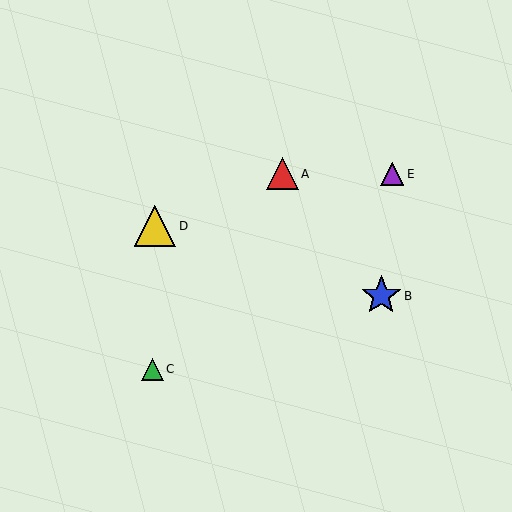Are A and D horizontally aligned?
No, A is at y≈174 and D is at y≈226.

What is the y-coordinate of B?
Object B is at y≈296.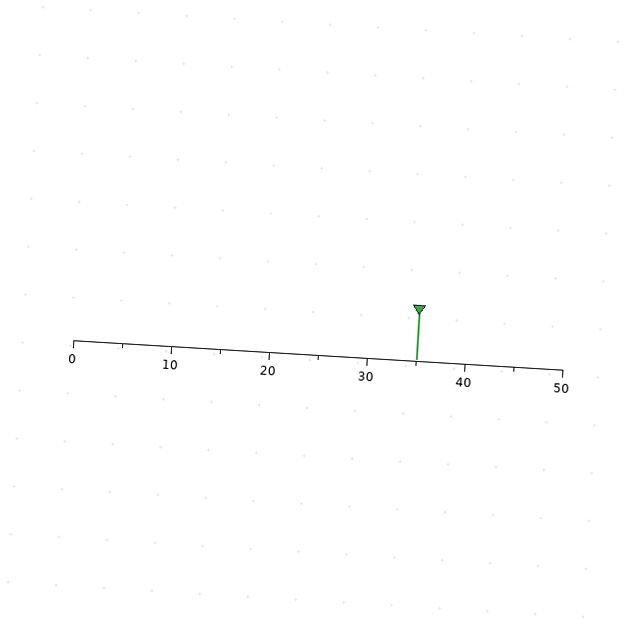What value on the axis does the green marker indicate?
The marker indicates approximately 35.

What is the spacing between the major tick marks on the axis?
The major ticks are spaced 10 apart.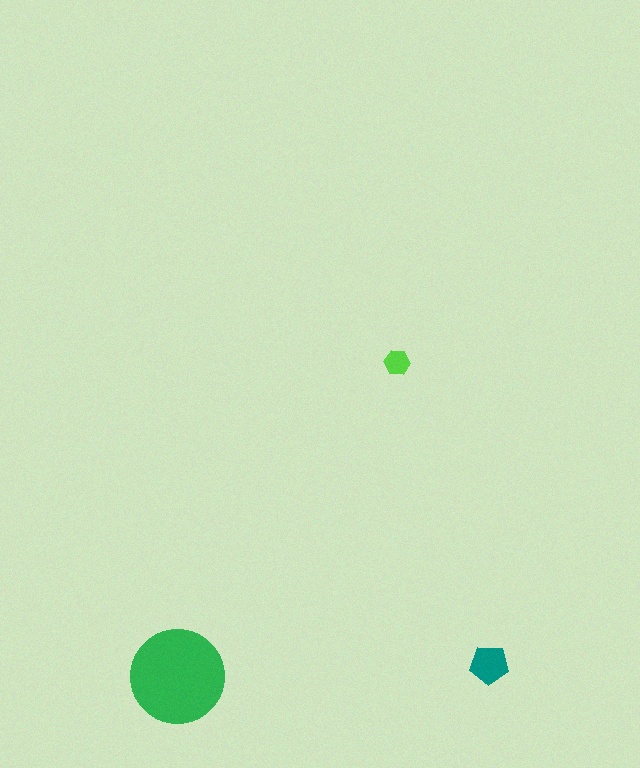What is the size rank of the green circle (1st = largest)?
1st.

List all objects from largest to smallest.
The green circle, the teal pentagon, the lime hexagon.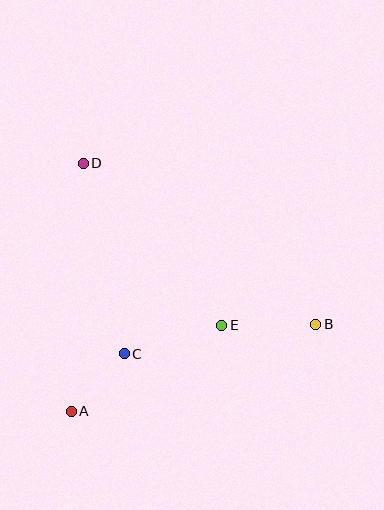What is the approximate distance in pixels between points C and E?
The distance between C and E is approximately 101 pixels.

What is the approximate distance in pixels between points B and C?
The distance between B and C is approximately 194 pixels.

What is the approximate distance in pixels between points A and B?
The distance between A and B is approximately 260 pixels.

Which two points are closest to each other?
Points A and C are closest to each other.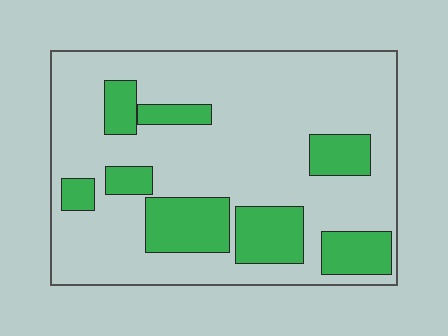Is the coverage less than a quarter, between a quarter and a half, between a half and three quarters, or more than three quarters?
Less than a quarter.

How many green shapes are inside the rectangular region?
8.